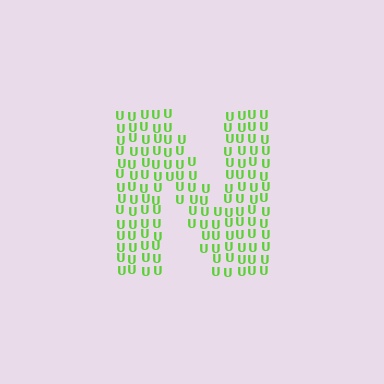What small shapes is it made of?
It is made of small letter U's.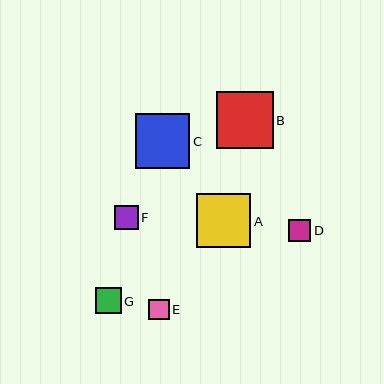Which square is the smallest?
Square E is the smallest with a size of approximately 20 pixels.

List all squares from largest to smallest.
From largest to smallest: B, C, A, G, F, D, E.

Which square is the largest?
Square B is the largest with a size of approximately 57 pixels.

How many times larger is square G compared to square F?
Square G is approximately 1.1 times the size of square F.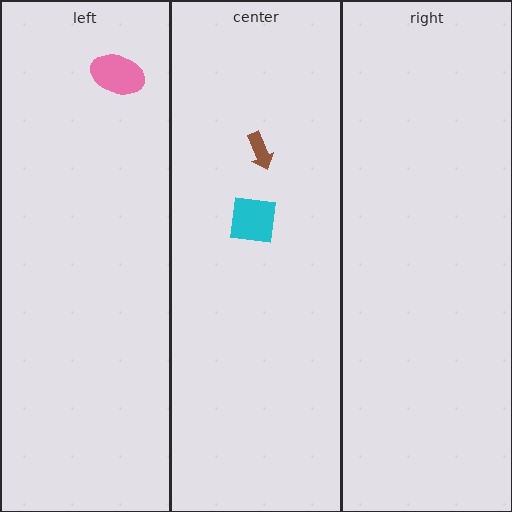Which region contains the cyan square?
The center region.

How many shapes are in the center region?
2.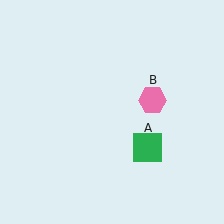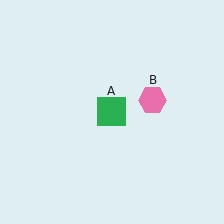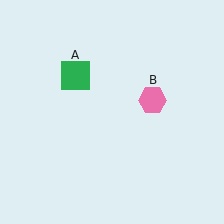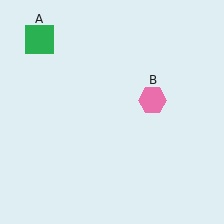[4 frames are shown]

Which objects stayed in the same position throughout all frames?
Pink hexagon (object B) remained stationary.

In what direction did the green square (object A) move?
The green square (object A) moved up and to the left.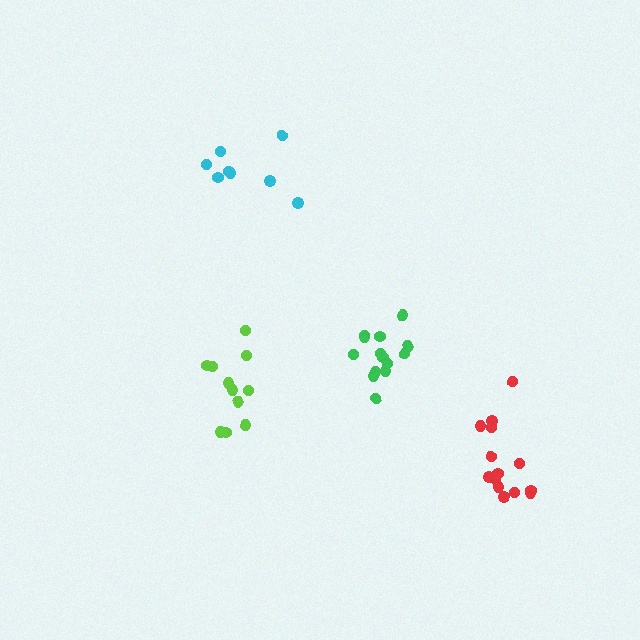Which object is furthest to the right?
The red cluster is rightmost.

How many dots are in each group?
Group 1: 8 dots, Group 2: 14 dots, Group 3: 14 dots, Group 4: 11 dots (47 total).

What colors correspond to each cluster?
The clusters are colored: cyan, green, red, lime.